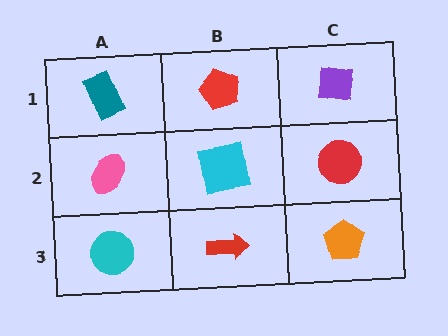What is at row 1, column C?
A purple square.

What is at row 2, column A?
A pink ellipse.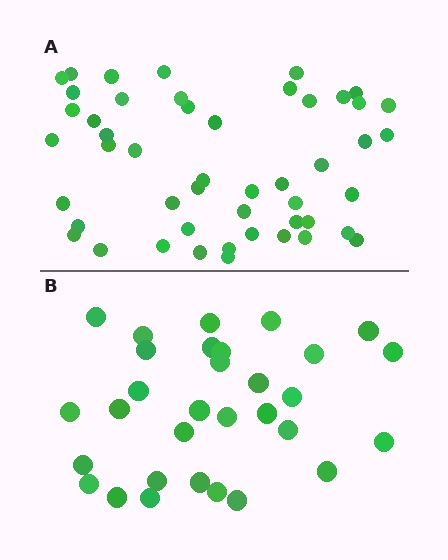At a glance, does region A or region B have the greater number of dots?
Region A (the top region) has more dots.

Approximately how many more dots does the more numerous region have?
Region A has approximately 20 more dots than region B.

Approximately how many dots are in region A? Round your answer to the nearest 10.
About 50 dots. (The exact count is 49, which rounds to 50.)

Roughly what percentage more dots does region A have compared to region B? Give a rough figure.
About 60% more.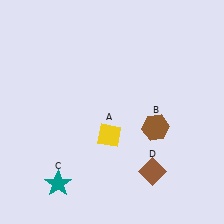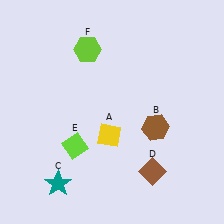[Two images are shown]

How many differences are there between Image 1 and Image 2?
There are 2 differences between the two images.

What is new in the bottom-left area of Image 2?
A lime diamond (E) was added in the bottom-left area of Image 2.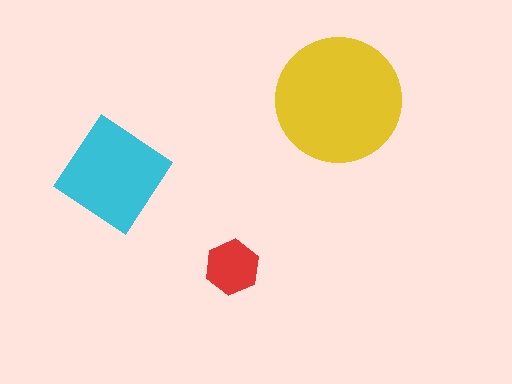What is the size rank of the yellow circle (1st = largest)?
1st.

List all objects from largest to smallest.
The yellow circle, the cyan diamond, the red hexagon.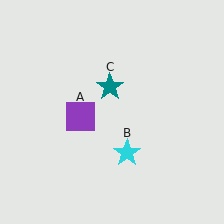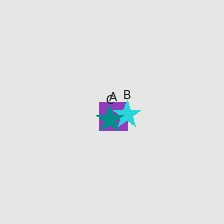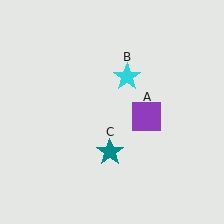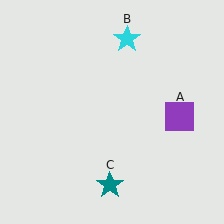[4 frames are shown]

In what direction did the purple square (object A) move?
The purple square (object A) moved right.